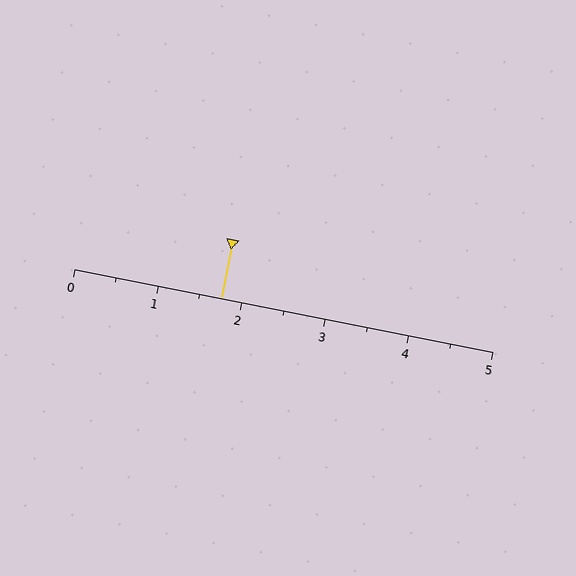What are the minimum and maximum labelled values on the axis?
The axis runs from 0 to 5.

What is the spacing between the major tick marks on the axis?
The major ticks are spaced 1 apart.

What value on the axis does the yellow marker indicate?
The marker indicates approximately 1.8.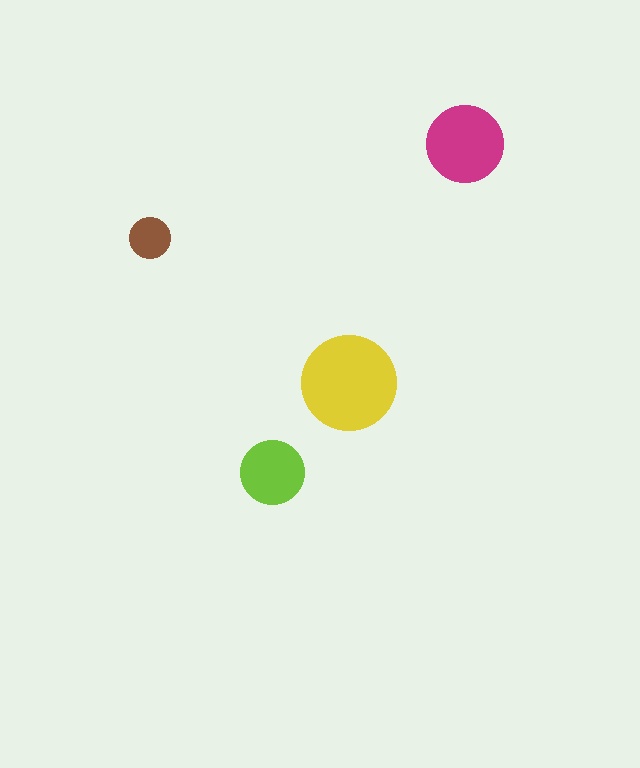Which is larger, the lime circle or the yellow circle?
The yellow one.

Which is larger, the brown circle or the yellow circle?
The yellow one.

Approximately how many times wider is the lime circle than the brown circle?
About 1.5 times wider.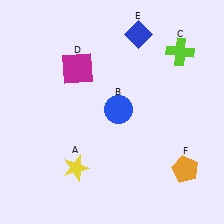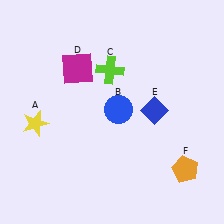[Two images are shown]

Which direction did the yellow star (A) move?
The yellow star (A) moved up.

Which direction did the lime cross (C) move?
The lime cross (C) moved left.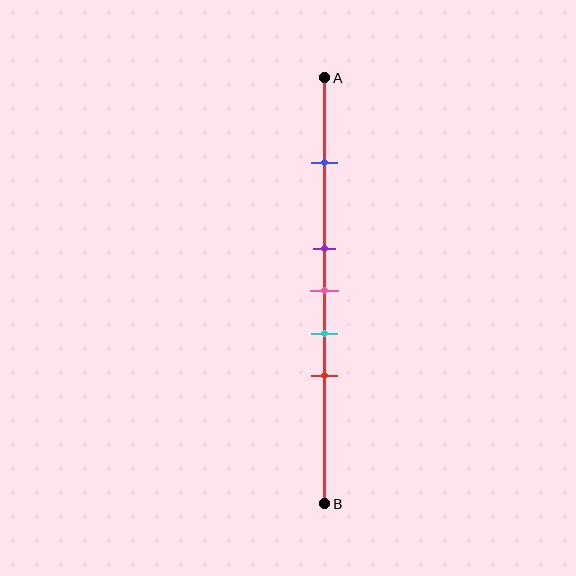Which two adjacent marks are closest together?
The purple and pink marks are the closest adjacent pair.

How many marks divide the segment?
There are 5 marks dividing the segment.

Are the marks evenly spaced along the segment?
No, the marks are not evenly spaced.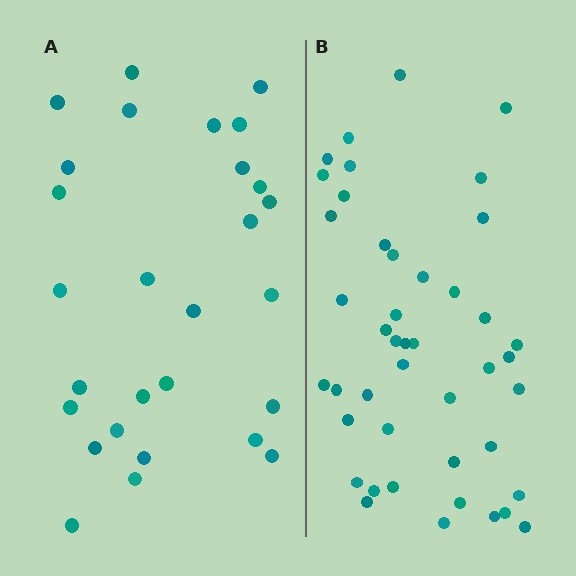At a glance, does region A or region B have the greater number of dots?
Region B (the right region) has more dots.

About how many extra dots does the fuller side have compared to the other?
Region B has approximately 15 more dots than region A.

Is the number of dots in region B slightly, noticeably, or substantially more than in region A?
Region B has substantially more. The ratio is roughly 1.6 to 1.